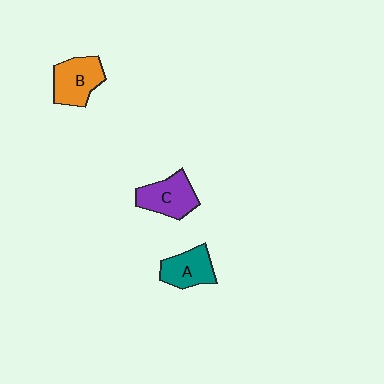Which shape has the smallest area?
Shape A (teal).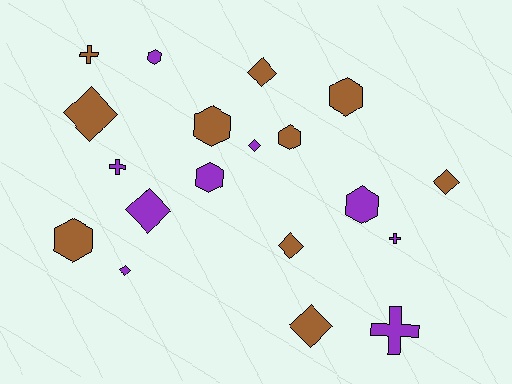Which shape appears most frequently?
Diamond, with 8 objects.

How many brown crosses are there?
There is 1 brown cross.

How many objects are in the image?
There are 19 objects.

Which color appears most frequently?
Brown, with 10 objects.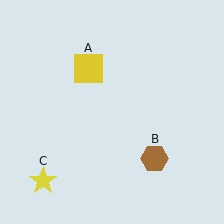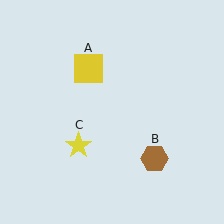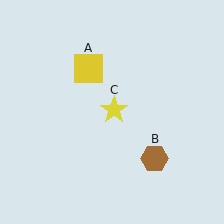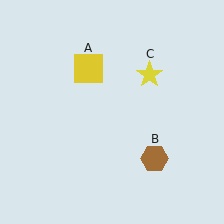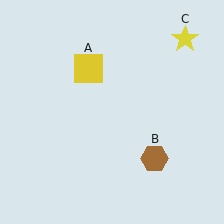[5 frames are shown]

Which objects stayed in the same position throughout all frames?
Yellow square (object A) and brown hexagon (object B) remained stationary.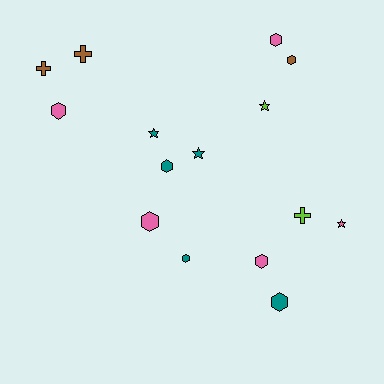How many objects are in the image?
There are 15 objects.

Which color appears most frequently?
Pink, with 5 objects.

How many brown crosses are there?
There are 2 brown crosses.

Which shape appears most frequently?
Hexagon, with 8 objects.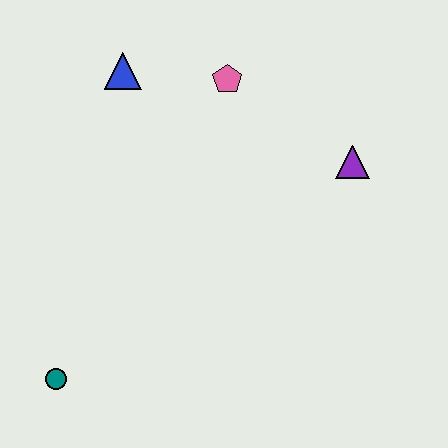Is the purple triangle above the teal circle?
Yes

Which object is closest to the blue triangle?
The pink pentagon is closest to the blue triangle.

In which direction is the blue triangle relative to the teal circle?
The blue triangle is above the teal circle.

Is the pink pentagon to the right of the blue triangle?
Yes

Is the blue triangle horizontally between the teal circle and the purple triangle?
Yes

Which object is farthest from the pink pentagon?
The teal circle is farthest from the pink pentagon.